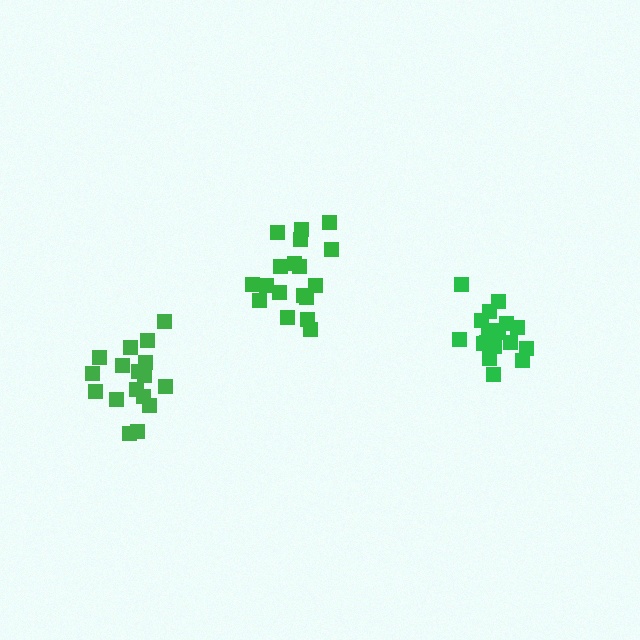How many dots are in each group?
Group 1: 19 dots, Group 2: 18 dots, Group 3: 17 dots (54 total).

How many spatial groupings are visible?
There are 3 spatial groupings.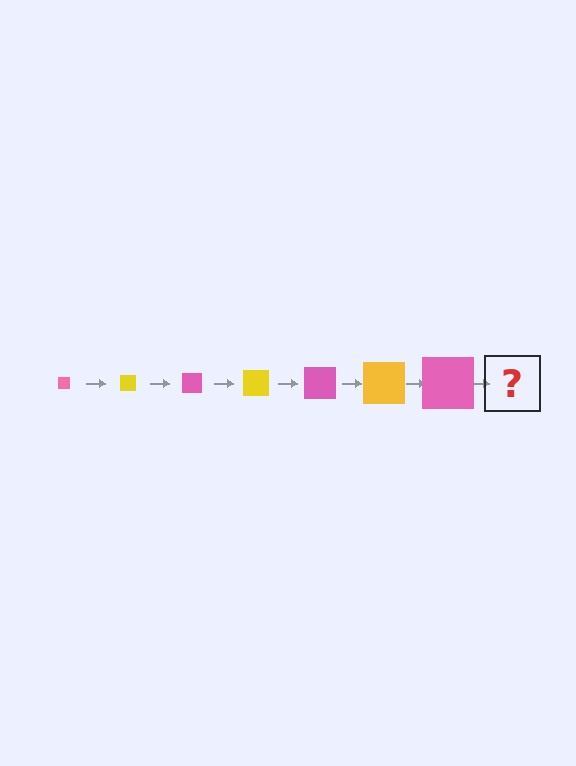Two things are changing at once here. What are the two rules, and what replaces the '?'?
The two rules are that the square grows larger each step and the color cycles through pink and yellow. The '?' should be a yellow square, larger than the previous one.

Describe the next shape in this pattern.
It should be a yellow square, larger than the previous one.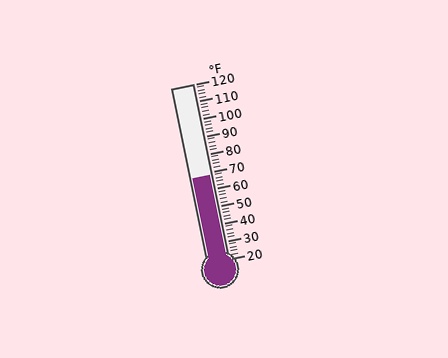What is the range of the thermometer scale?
The thermometer scale ranges from 20°F to 120°F.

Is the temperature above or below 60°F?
The temperature is above 60°F.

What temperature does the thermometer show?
The thermometer shows approximately 68°F.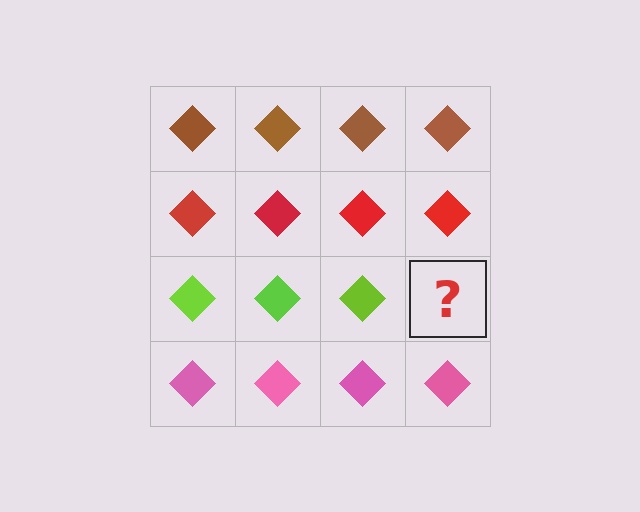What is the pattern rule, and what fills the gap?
The rule is that each row has a consistent color. The gap should be filled with a lime diamond.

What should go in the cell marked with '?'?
The missing cell should contain a lime diamond.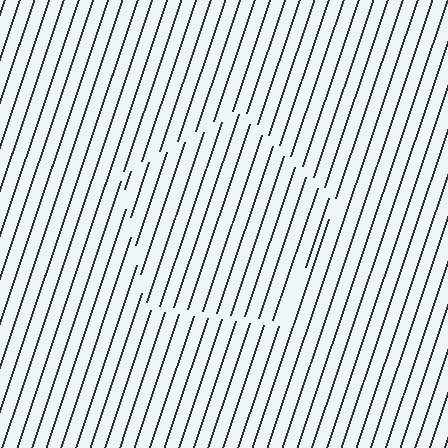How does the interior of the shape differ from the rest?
The interior of the shape contains the same grating, shifted by half a period — the contour is defined by the phase discontinuity where line-ends from the inner and outer gratings abut.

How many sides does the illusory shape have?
5 sides — the line-ends trace a pentagon.